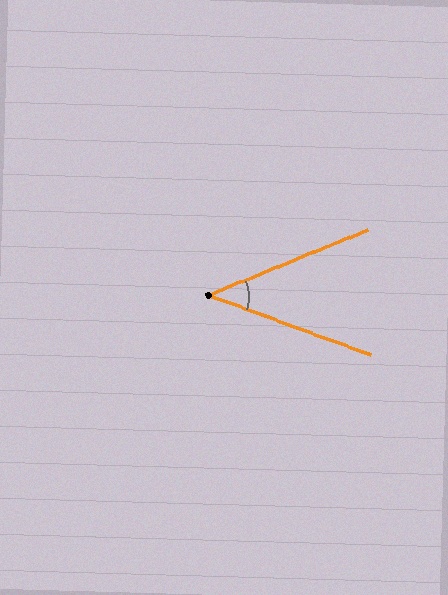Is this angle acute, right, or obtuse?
It is acute.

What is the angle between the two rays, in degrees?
Approximately 42 degrees.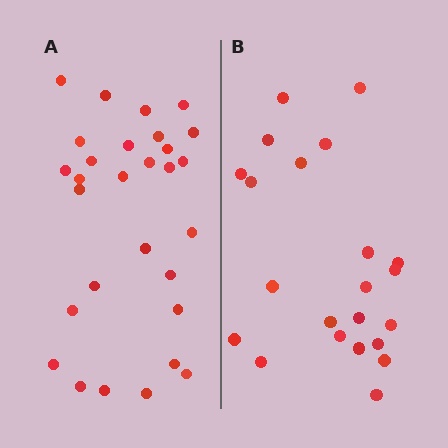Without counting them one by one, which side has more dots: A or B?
Region A (the left region) has more dots.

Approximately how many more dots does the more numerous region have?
Region A has roughly 8 or so more dots than region B.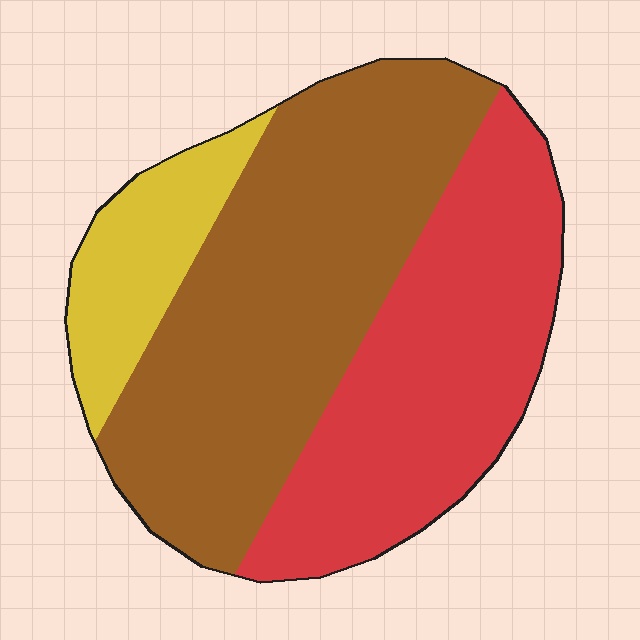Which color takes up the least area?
Yellow, at roughly 15%.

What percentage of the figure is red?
Red takes up about three eighths (3/8) of the figure.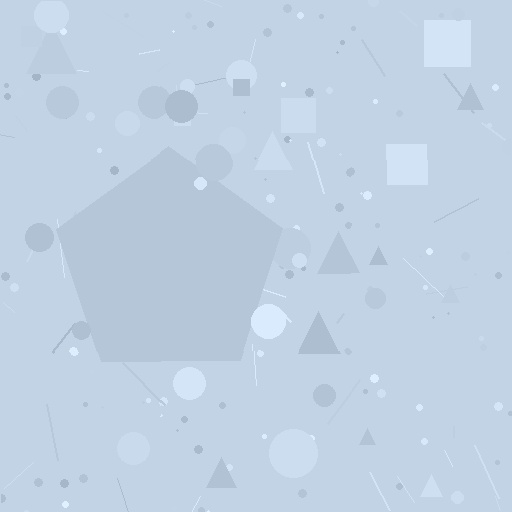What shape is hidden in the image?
A pentagon is hidden in the image.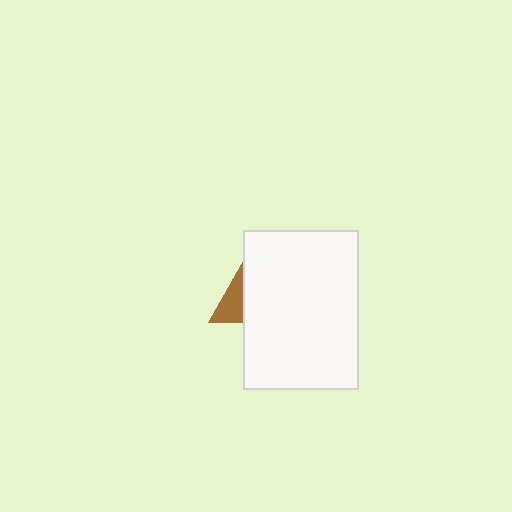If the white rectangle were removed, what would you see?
You would see the complete brown triangle.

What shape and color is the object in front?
The object in front is a white rectangle.